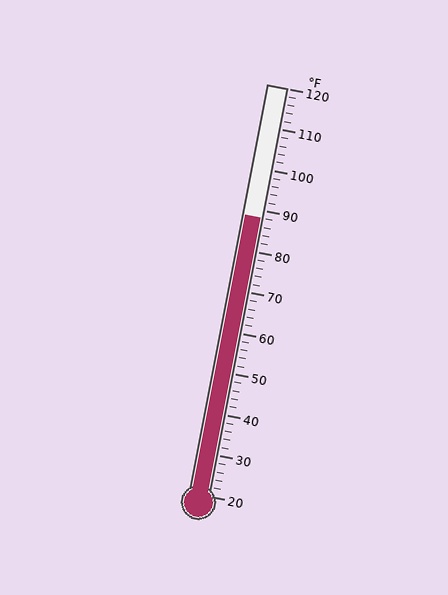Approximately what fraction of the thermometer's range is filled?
The thermometer is filled to approximately 70% of its range.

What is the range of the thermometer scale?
The thermometer scale ranges from 20°F to 120°F.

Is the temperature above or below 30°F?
The temperature is above 30°F.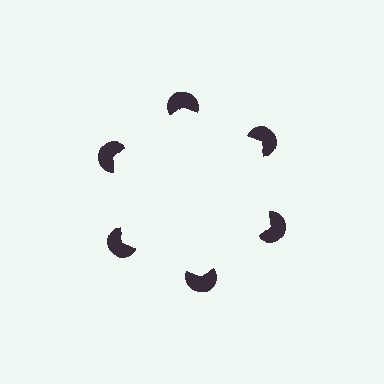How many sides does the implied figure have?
6 sides.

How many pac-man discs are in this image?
There are 6 — one at each vertex of the illusory hexagon.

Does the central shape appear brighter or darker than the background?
It typically appears slightly brighter than the background, even though no actual brightness change is drawn.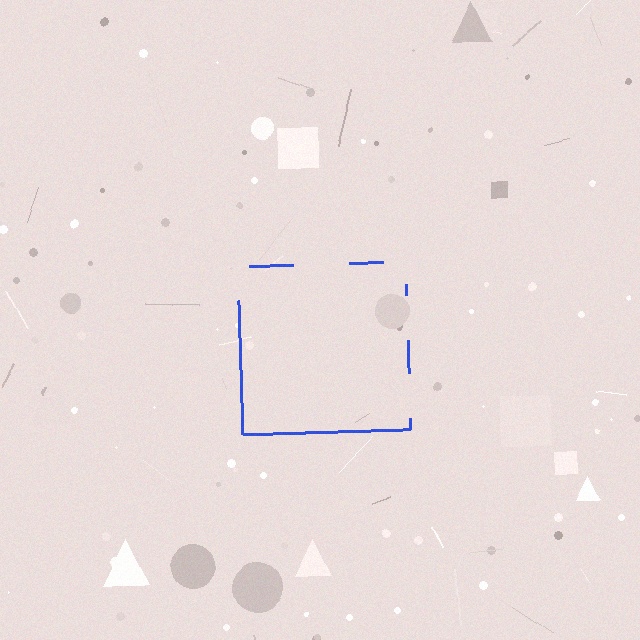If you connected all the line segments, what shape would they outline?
They would outline a square.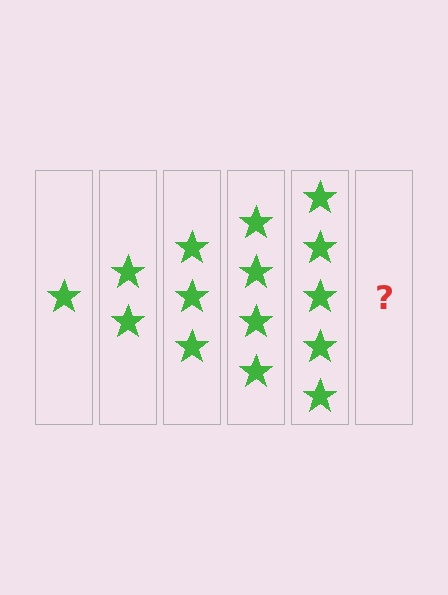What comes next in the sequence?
The next element should be 6 stars.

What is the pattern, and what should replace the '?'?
The pattern is that each step adds one more star. The '?' should be 6 stars.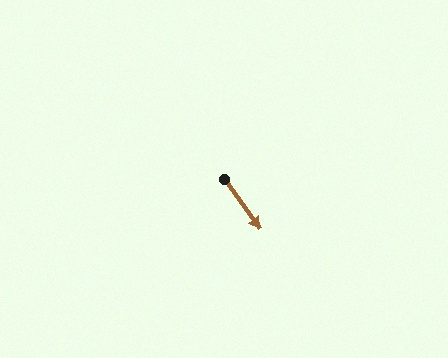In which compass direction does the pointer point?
Southeast.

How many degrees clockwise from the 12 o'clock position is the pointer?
Approximately 144 degrees.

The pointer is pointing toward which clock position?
Roughly 5 o'clock.